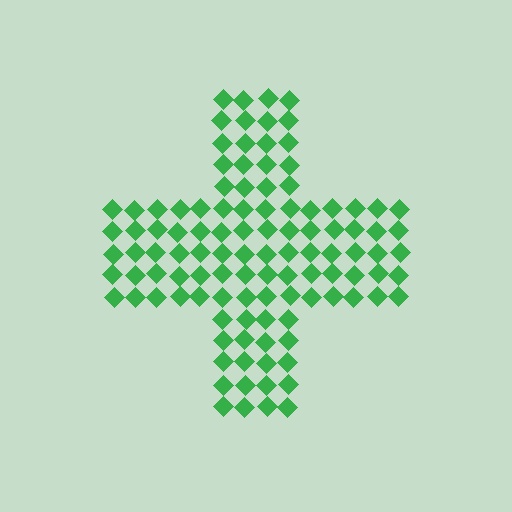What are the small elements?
The small elements are diamonds.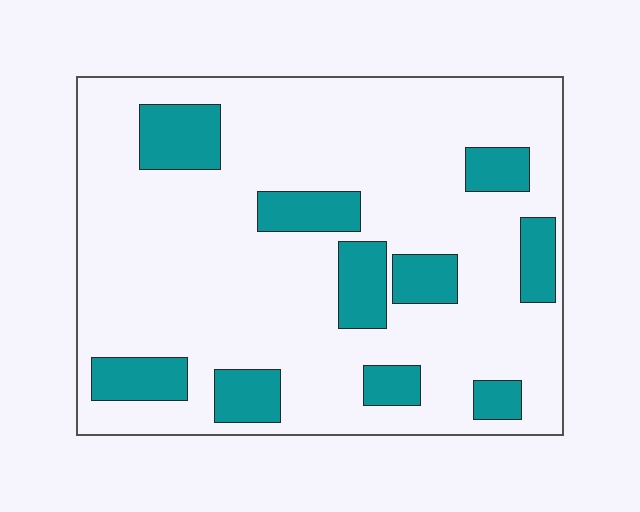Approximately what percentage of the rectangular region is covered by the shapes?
Approximately 20%.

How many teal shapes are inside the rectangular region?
10.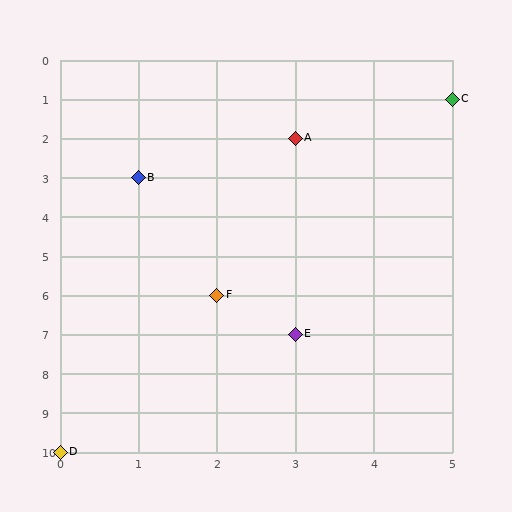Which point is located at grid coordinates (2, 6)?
Point F is at (2, 6).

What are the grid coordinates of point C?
Point C is at grid coordinates (5, 1).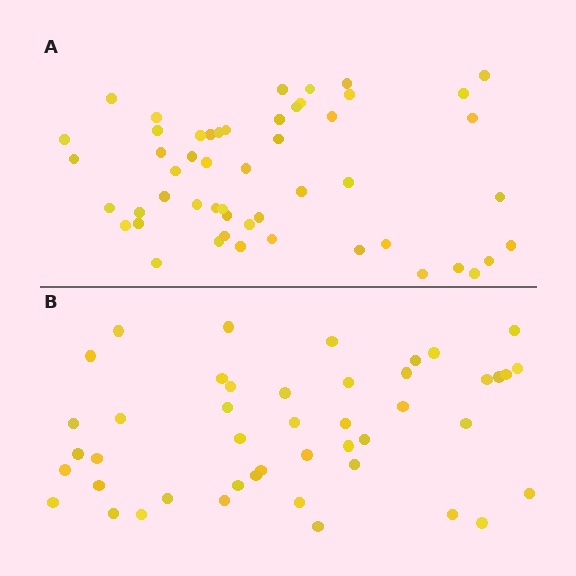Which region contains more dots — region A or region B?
Region A (the top region) has more dots.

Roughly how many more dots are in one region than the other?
Region A has roughly 8 or so more dots than region B.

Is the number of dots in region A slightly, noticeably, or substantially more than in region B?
Region A has only slightly more — the two regions are fairly close. The ratio is roughly 1.2 to 1.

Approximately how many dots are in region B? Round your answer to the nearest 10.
About 40 dots. (The exact count is 45, which rounds to 40.)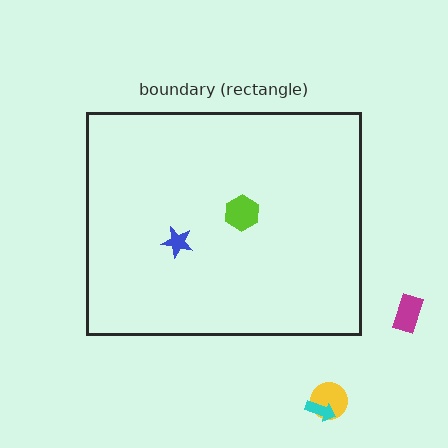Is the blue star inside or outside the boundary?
Inside.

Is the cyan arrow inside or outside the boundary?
Outside.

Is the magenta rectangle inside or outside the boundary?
Outside.